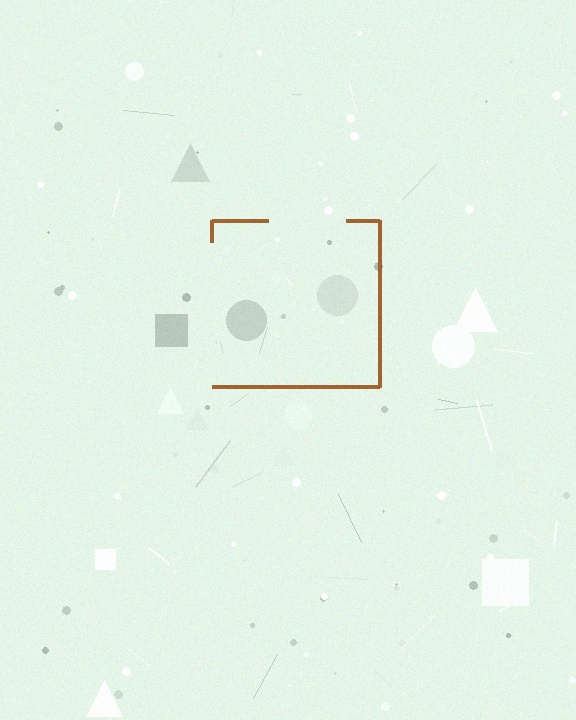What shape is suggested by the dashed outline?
The dashed outline suggests a square.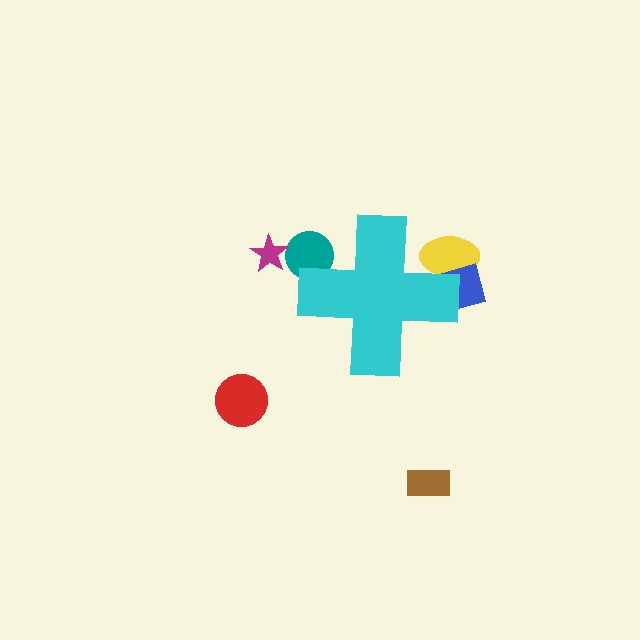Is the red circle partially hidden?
No, the red circle is fully visible.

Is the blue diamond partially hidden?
Yes, the blue diamond is partially hidden behind the cyan cross.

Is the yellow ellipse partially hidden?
Yes, the yellow ellipse is partially hidden behind the cyan cross.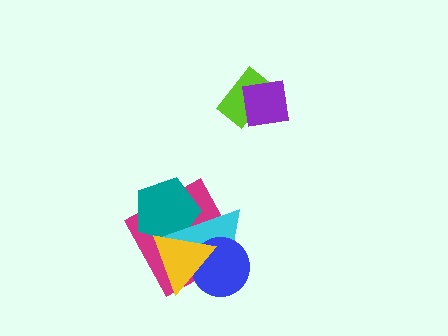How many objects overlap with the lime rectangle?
1 object overlaps with the lime rectangle.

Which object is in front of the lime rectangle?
The purple square is in front of the lime rectangle.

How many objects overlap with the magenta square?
4 objects overlap with the magenta square.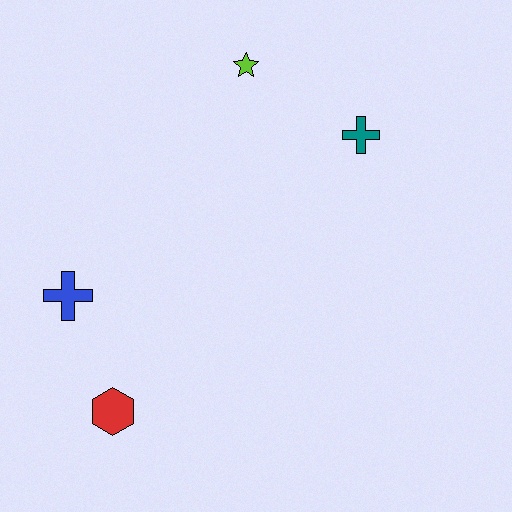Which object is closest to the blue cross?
The red hexagon is closest to the blue cross.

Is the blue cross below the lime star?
Yes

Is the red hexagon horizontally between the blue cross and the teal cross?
Yes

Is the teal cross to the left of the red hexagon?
No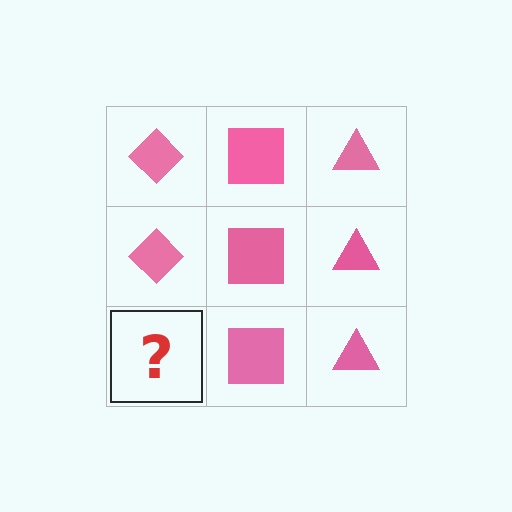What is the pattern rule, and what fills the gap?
The rule is that each column has a consistent shape. The gap should be filled with a pink diamond.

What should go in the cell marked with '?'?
The missing cell should contain a pink diamond.